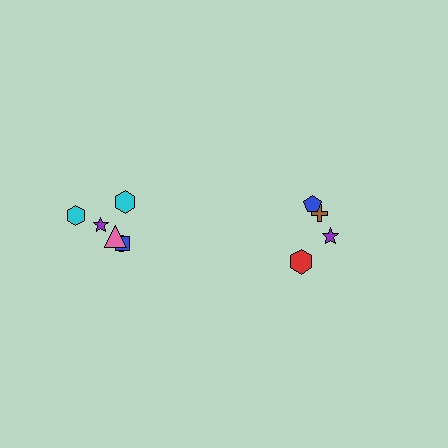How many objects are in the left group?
There are 6 objects.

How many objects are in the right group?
There are 4 objects.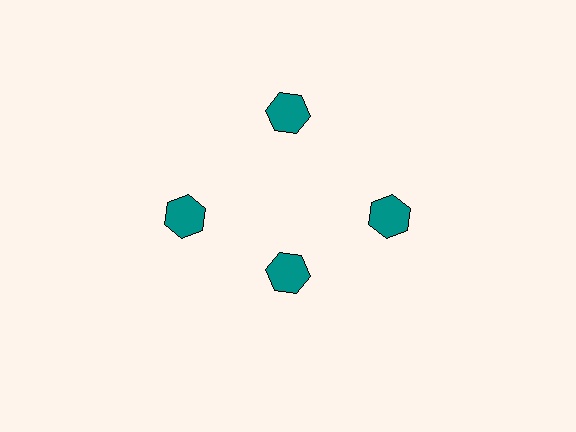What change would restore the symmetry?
The symmetry would be restored by moving it outward, back onto the ring so that all 4 hexagons sit at equal angles and equal distance from the center.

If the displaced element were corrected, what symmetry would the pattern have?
It would have 4-fold rotational symmetry — the pattern would map onto itself every 90 degrees.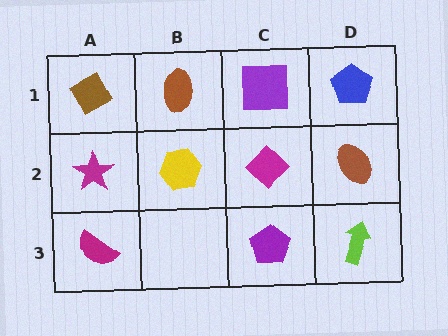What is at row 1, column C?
A purple square.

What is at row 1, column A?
A brown diamond.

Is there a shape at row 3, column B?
No, that cell is empty.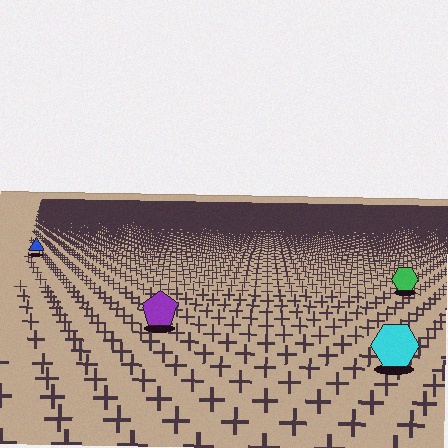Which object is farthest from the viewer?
The blue triangle is farthest from the viewer. It appears smaller and the ground texture around it is denser.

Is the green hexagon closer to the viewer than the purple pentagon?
No. The purple pentagon is closer — you can tell from the texture gradient: the ground texture is coarser near it.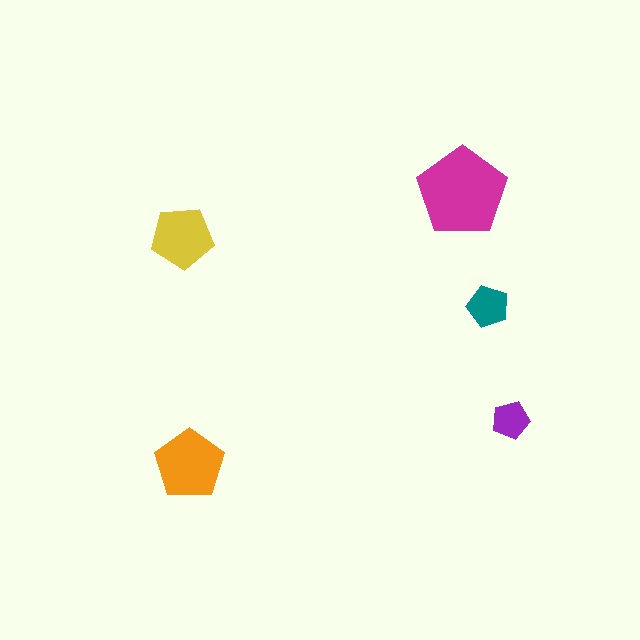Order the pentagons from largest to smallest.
the magenta one, the orange one, the yellow one, the teal one, the purple one.